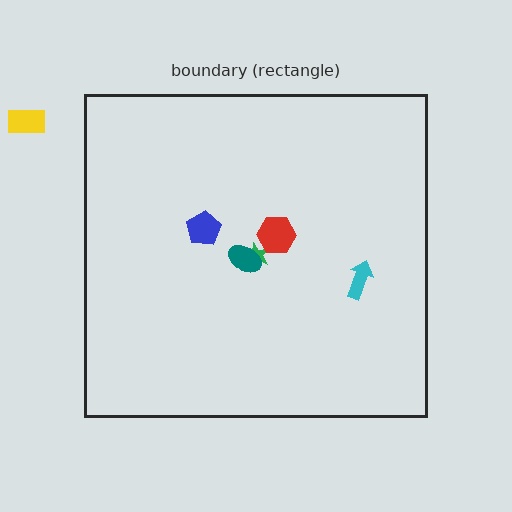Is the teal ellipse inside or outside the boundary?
Inside.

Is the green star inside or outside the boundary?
Inside.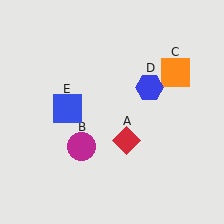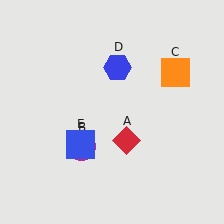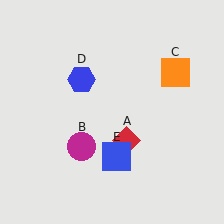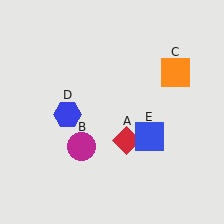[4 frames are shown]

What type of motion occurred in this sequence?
The blue hexagon (object D), blue square (object E) rotated counterclockwise around the center of the scene.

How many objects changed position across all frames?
2 objects changed position: blue hexagon (object D), blue square (object E).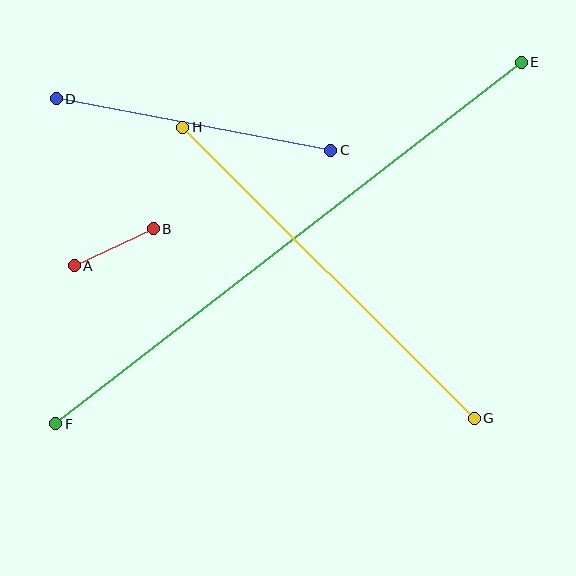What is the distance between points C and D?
The distance is approximately 279 pixels.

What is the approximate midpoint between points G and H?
The midpoint is at approximately (328, 273) pixels.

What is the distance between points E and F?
The distance is approximately 589 pixels.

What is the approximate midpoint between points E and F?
The midpoint is at approximately (288, 243) pixels.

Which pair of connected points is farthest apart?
Points E and F are farthest apart.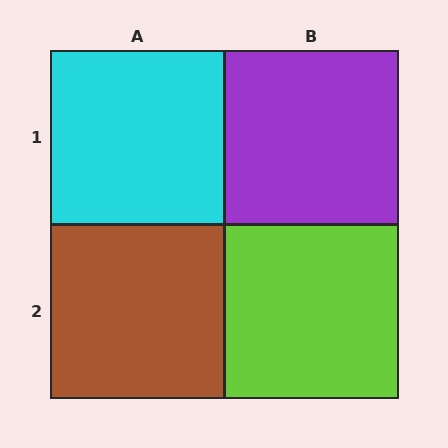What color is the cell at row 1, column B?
Purple.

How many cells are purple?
1 cell is purple.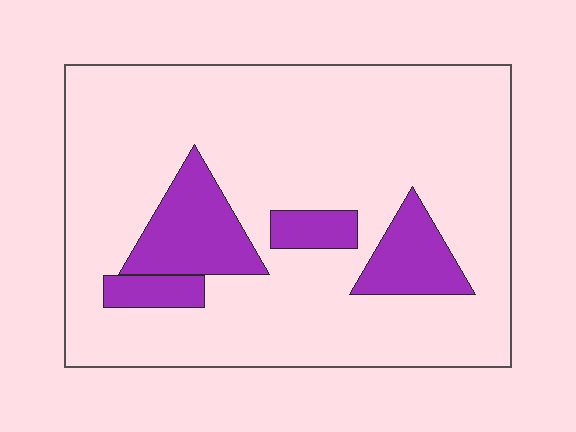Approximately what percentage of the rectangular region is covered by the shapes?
Approximately 15%.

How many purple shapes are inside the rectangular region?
4.